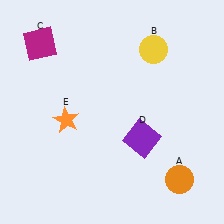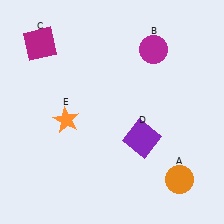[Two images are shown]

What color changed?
The circle (B) changed from yellow in Image 1 to magenta in Image 2.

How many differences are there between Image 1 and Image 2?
There is 1 difference between the two images.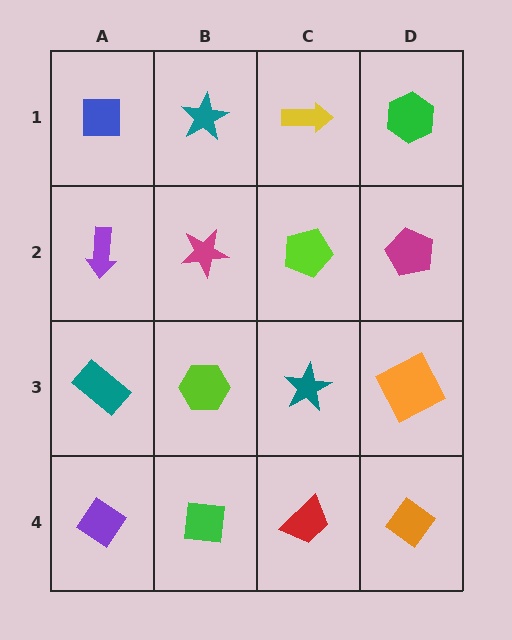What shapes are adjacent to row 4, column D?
An orange square (row 3, column D), a red trapezoid (row 4, column C).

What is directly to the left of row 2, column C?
A magenta star.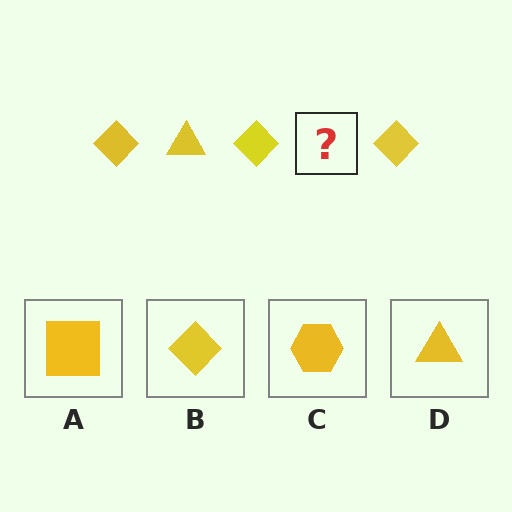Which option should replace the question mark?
Option D.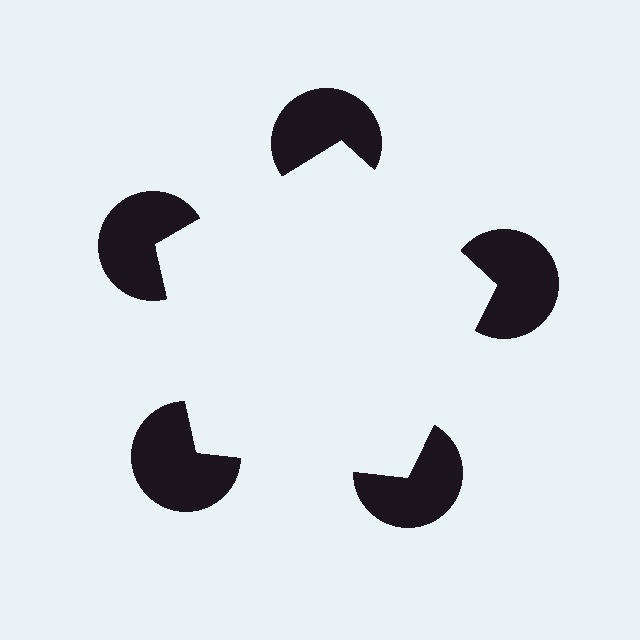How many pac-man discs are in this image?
There are 5 — one at each vertex of the illusory pentagon.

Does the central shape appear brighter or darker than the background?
It typically appears slightly brighter than the background, even though no actual brightness change is drawn.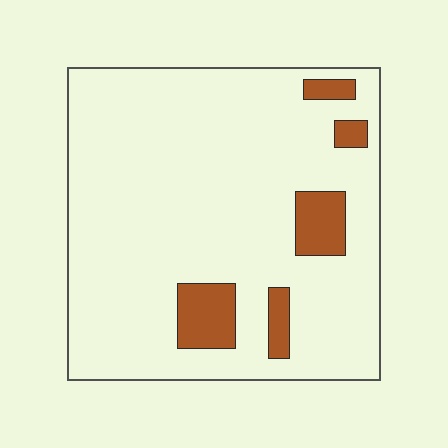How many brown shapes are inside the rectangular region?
5.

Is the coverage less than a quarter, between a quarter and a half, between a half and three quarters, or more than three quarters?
Less than a quarter.